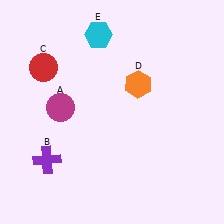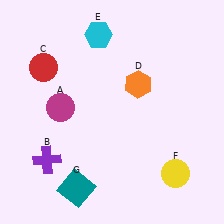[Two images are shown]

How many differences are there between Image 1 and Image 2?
There are 2 differences between the two images.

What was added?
A yellow circle (F), a teal square (G) were added in Image 2.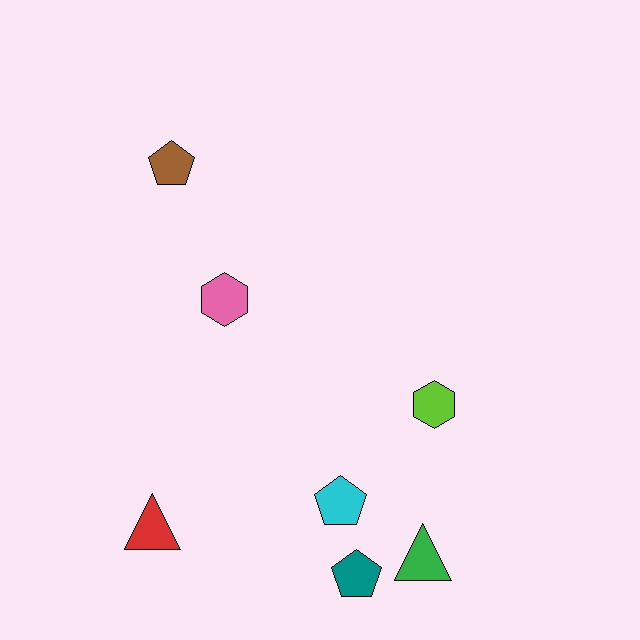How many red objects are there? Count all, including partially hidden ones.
There is 1 red object.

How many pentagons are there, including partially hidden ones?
There are 3 pentagons.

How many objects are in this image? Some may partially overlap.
There are 7 objects.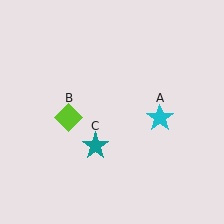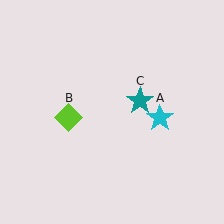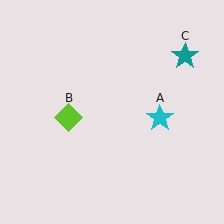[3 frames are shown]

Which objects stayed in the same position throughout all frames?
Cyan star (object A) and lime diamond (object B) remained stationary.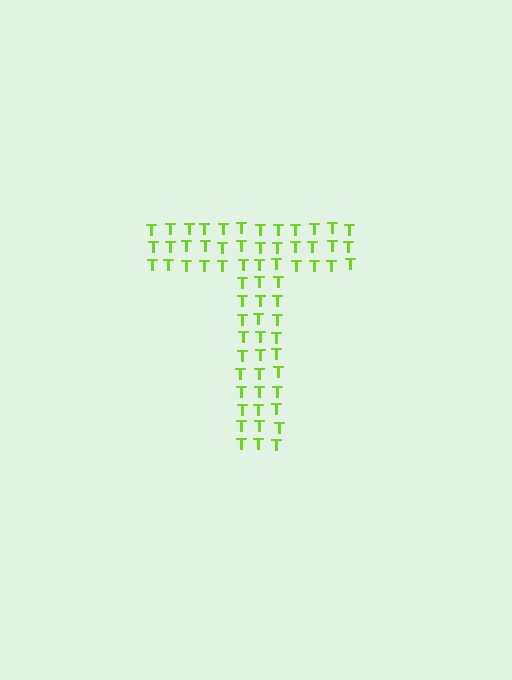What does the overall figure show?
The overall figure shows the letter T.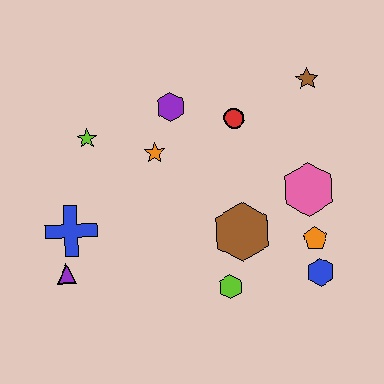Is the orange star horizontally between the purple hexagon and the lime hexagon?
No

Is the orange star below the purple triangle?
No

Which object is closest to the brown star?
The red circle is closest to the brown star.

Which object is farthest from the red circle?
The purple triangle is farthest from the red circle.